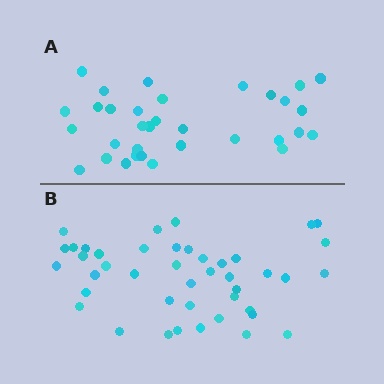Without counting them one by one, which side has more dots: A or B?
Region B (the bottom region) has more dots.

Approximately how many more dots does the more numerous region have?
Region B has roughly 10 or so more dots than region A.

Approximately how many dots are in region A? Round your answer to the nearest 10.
About 30 dots. (The exact count is 33, which rounds to 30.)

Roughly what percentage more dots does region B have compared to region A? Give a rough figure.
About 30% more.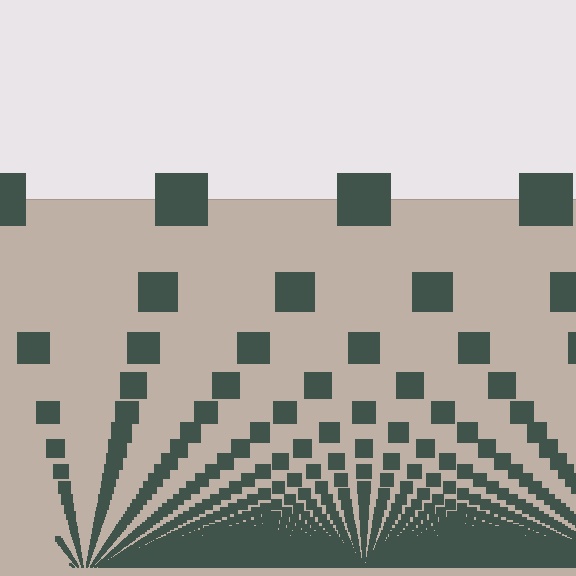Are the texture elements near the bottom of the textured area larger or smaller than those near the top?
Smaller. The gradient is inverted — elements near the bottom are smaller and denser.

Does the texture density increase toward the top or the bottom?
Density increases toward the bottom.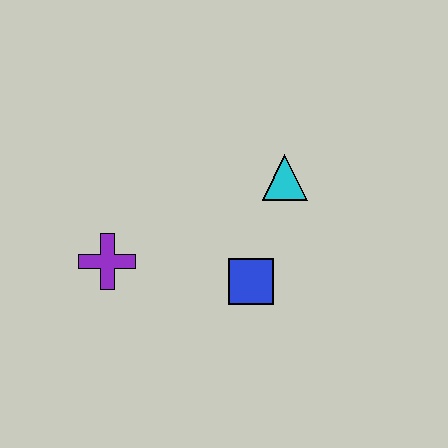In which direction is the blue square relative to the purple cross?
The blue square is to the right of the purple cross.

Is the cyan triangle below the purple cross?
No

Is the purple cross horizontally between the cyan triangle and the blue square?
No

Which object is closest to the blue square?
The cyan triangle is closest to the blue square.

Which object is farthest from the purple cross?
The cyan triangle is farthest from the purple cross.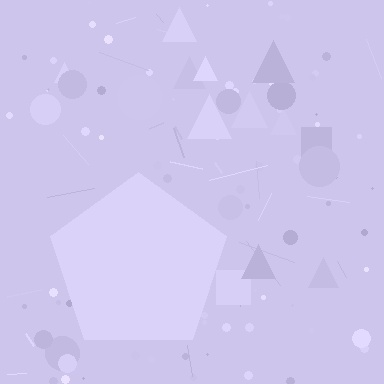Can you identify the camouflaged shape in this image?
The camouflaged shape is a pentagon.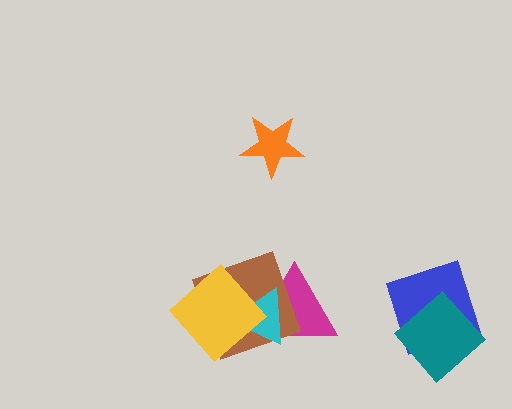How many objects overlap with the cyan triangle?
3 objects overlap with the cyan triangle.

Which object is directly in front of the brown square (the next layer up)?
The cyan triangle is directly in front of the brown square.